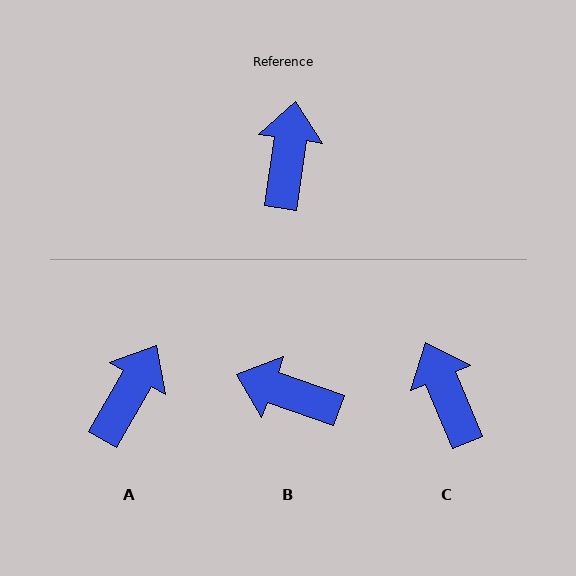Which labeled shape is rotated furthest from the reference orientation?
B, about 79 degrees away.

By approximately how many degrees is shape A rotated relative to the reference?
Approximately 22 degrees clockwise.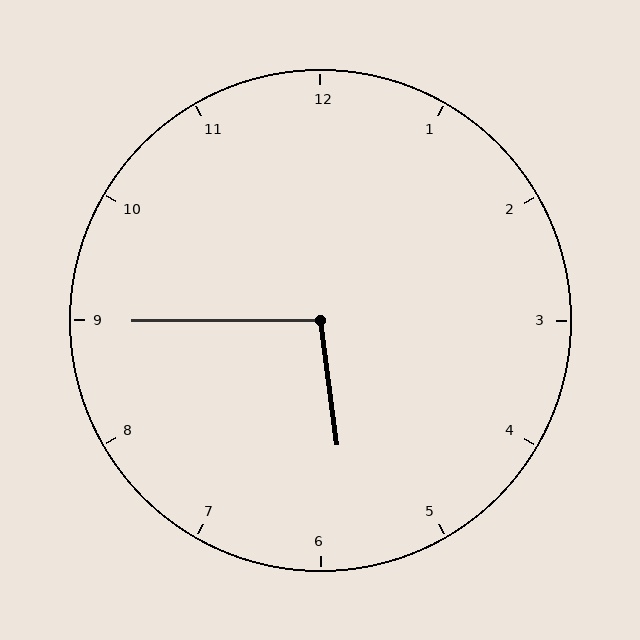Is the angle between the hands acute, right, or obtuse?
It is obtuse.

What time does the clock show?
5:45.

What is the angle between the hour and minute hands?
Approximately 98 degrees.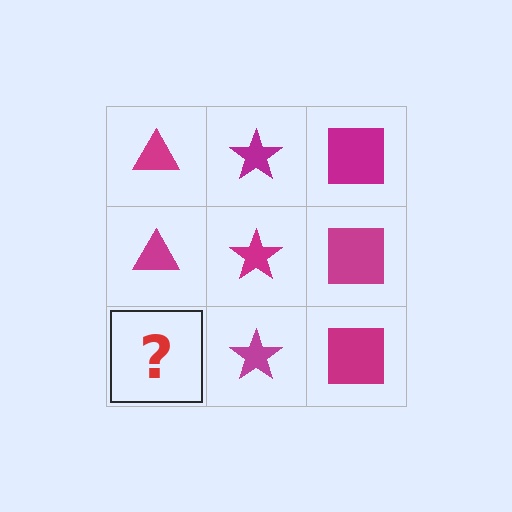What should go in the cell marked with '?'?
The missing cell should contain a magenta triangle.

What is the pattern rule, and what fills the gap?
The rule is that each column has a consistent shape. The gap should be filled with a magenta triangle.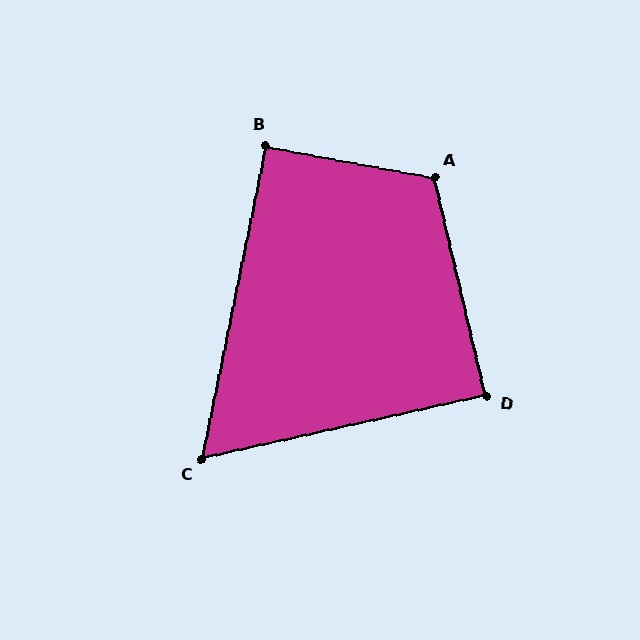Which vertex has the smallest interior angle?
C, at approximately 66 degrees.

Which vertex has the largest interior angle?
A, at approximately 114 degrees.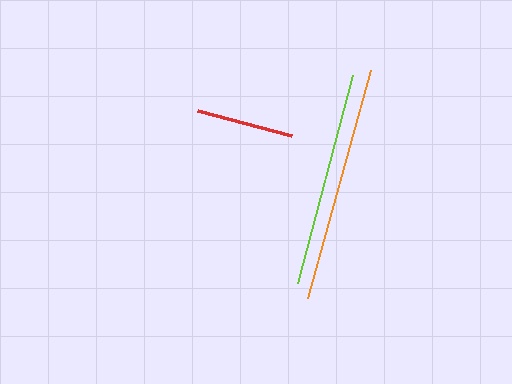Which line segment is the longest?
The orange line is the longest at approximately 237 pixels.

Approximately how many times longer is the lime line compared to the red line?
The lime line is approximately 2.2 times the length of the red line.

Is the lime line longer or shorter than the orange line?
The orange line is longer than the lime line.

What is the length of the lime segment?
The lime segment is approximately 215 pixels long.